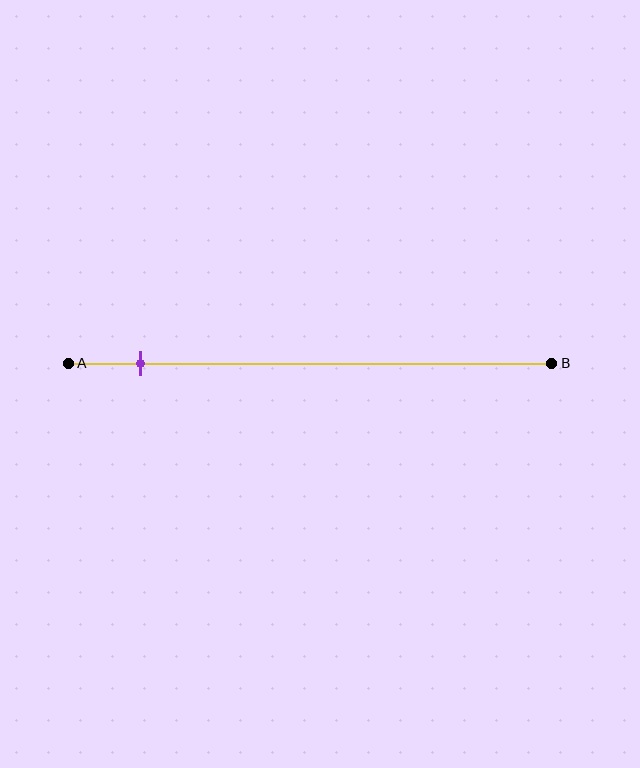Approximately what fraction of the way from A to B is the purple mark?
The purple mark is approximately 15% of the way from A to B.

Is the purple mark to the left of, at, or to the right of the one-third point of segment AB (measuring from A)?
The purple mark is to the left of the one-third point of segment AB.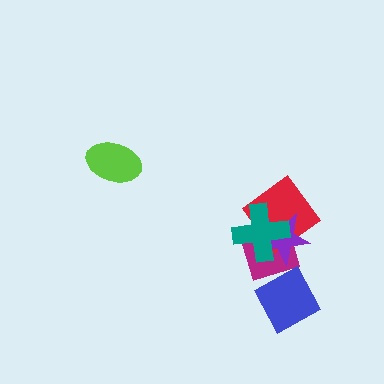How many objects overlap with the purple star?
3 objects overlap with the purple star.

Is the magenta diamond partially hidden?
Yes, it is partially covered by another shape.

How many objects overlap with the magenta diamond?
4 objects overlap with the magenta diamond.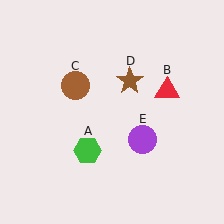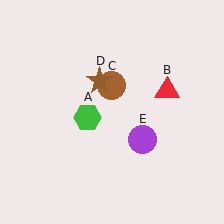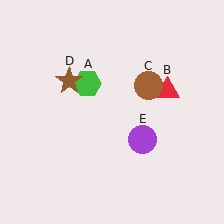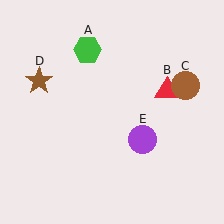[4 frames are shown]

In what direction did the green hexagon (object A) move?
The green hexagon (object A) moved up.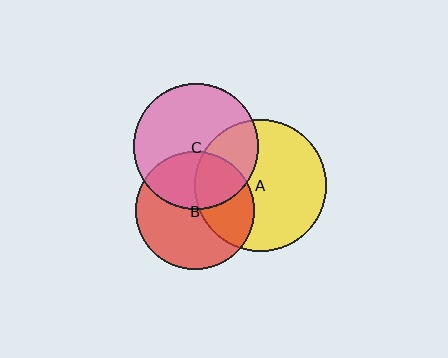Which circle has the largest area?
Circle A (yellow).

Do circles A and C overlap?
Yes.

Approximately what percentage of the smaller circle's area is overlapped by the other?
Approximately 30%.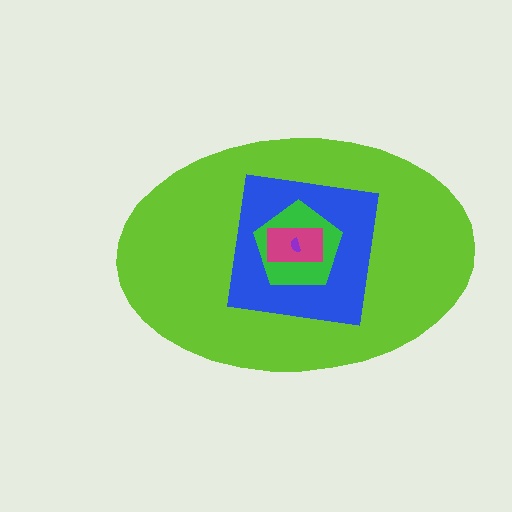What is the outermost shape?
The lime ellipse.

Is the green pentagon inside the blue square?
Yes.